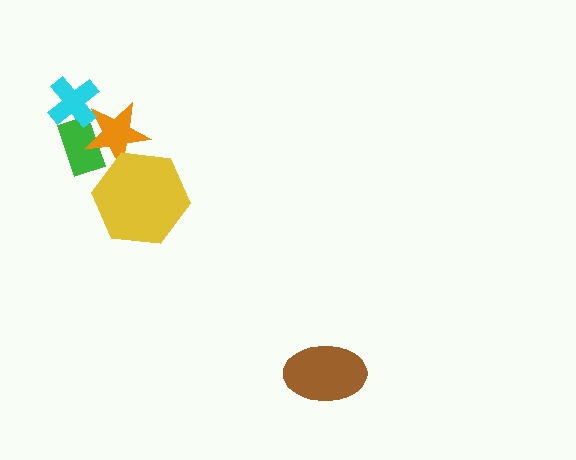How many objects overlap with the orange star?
3 objects overlap with the orange star.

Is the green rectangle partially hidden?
Yes, it is partially covered by another shape.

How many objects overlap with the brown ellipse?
0 objects overlap with the brown ellipse.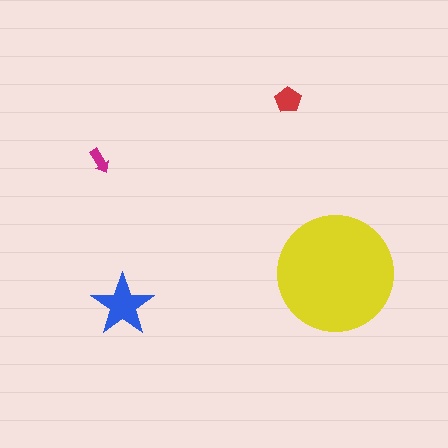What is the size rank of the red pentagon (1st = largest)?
3rd.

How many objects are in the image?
There are 4 objects in the image.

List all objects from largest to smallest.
The yellow circle, the blue star, the red pentagon, the magenta arrow.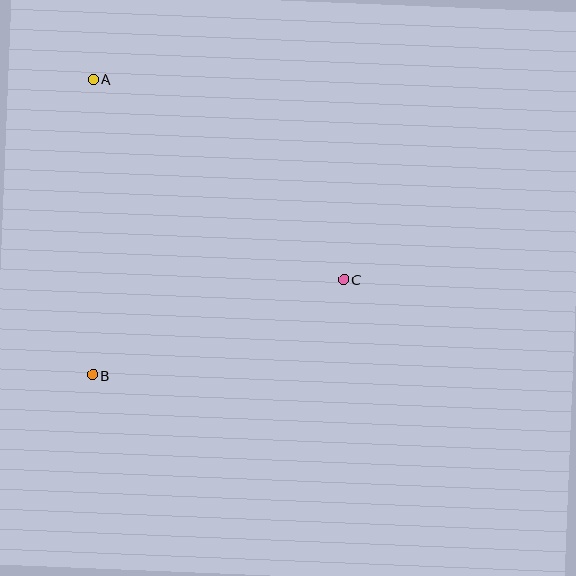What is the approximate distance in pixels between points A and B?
The distance between A and B is approximately 296 pixels.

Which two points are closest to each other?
Points B and C are closest to each other.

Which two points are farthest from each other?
Points A and C are farthest from each other.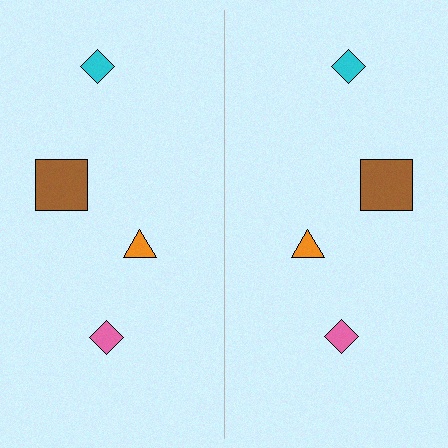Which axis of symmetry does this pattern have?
The pattern has a vertical axis of symmetry running through the center of the image.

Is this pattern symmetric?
Yes, this pattern has bilateral (reflection) symmetry.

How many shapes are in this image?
There are 8 shapes in this image.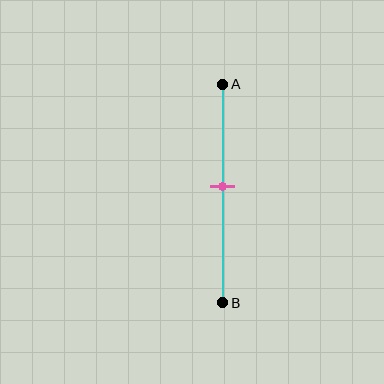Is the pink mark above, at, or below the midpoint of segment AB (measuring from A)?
The pink mark is above the midpoint of segment AB.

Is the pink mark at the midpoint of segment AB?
No, the mark is at about 45% from A, not at the 50% midpoint.